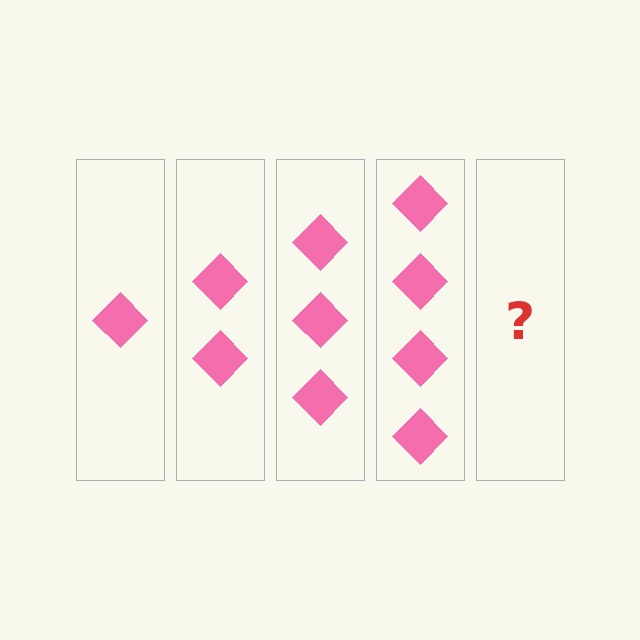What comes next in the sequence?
The next element should be 5 diamonds.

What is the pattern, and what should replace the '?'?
The pattern is that each step adds one more diamond. The '?' should be 5 diamonds.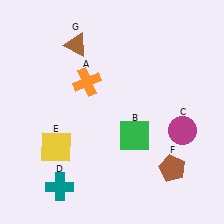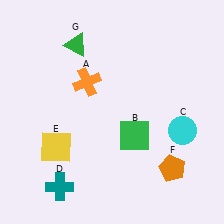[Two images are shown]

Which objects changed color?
C changed from magenta to cyan. F changed from brown to orange. G changed from brown to green.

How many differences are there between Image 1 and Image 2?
There are 3 differences between the two images.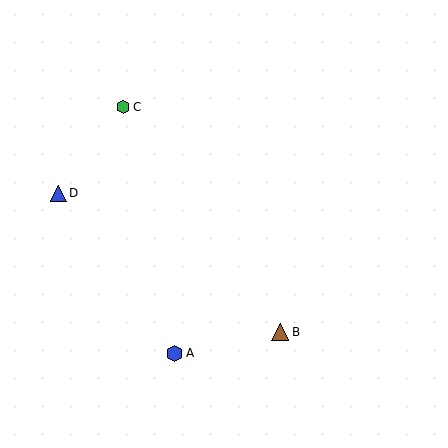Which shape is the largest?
The brown triangle (labeled B) is the largest.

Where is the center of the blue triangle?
The center of the blue triangle is at (58, 193).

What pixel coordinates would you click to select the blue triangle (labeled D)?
Click at (58, 193) to select the blue triangle D.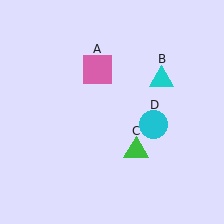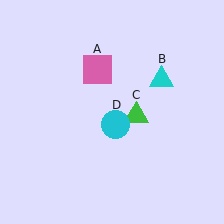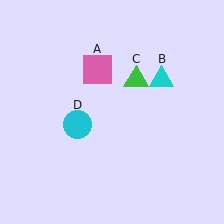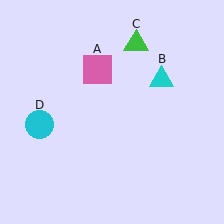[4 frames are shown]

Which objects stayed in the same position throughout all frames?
Pink square (object A) and cyan triangle (object B) remained stationary.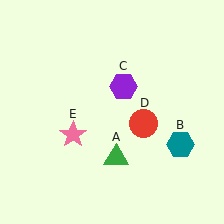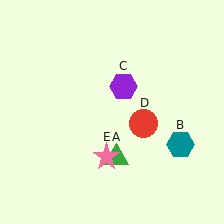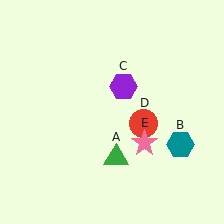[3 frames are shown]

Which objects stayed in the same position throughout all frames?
Green triangle (object A) and teal hexagon (object B) and purple hexagon (object C) and red circle (object D) remained stationary.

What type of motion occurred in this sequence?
The pink star (object E) rotated counterclockwise around the center of the scene.